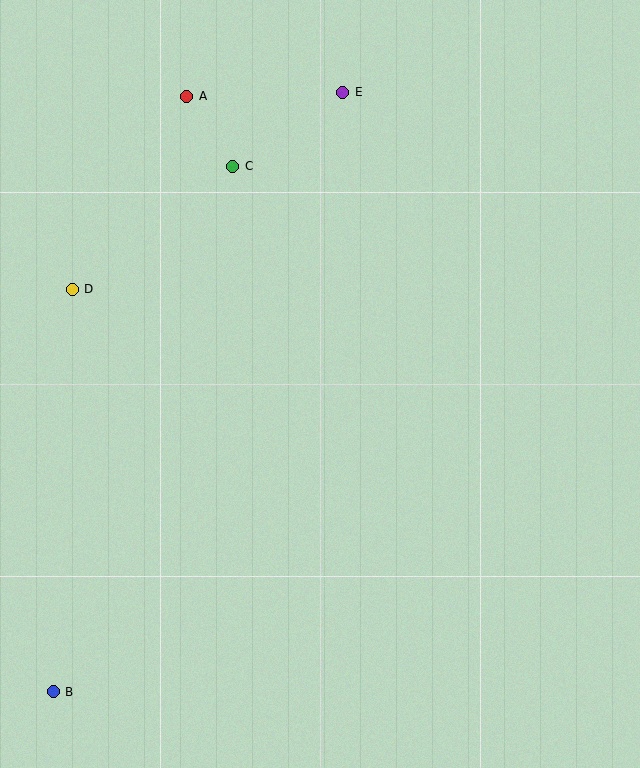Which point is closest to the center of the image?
Point C at (233, 166) is closest to the center.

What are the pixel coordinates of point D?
Point D is at (72, 289).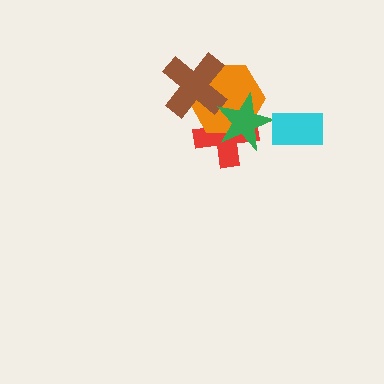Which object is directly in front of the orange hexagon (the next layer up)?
The brown cross is directly in front of the orange hexagon.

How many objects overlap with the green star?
2 objects overlap with the green star.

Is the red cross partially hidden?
Yes, it is partially covered by another shape.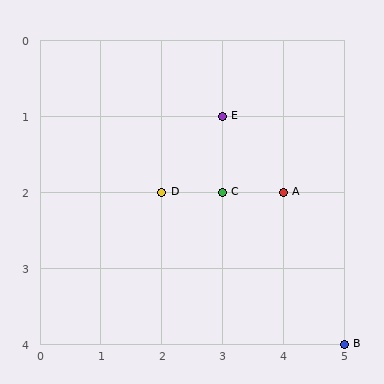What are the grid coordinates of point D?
Point D is at grid coordinates (2, 2).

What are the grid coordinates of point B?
Point B is at grid coordinates (5, 4).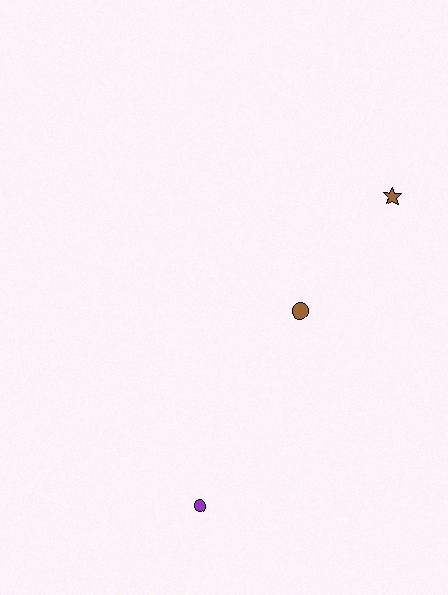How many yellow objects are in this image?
There are no yellow objects.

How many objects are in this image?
There are 3 objects.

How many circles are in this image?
There are 2 circles.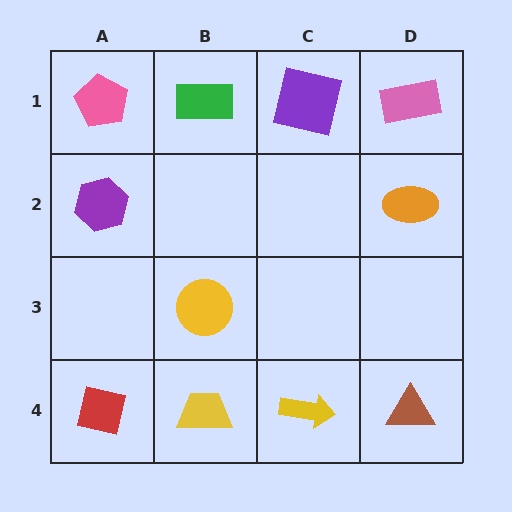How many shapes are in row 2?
2 shapes.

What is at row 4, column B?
A yellow trapezoid.